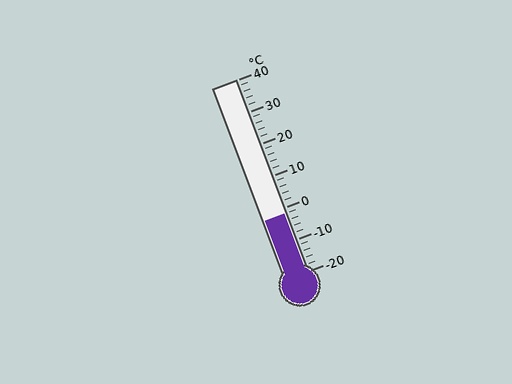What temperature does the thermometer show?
The thermometer shows approximately -2°C.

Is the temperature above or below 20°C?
The temperature is below 20°C.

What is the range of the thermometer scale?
The thermometer scale ranges from -20°C to 40°C.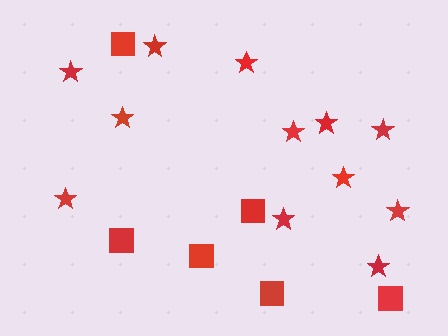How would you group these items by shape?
There are 2 groups: one group of stars (12) and one group of squares (6).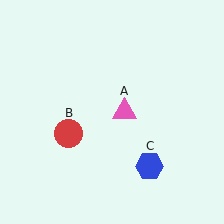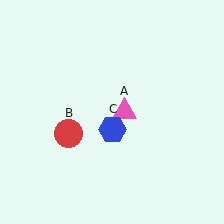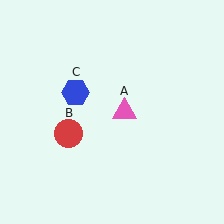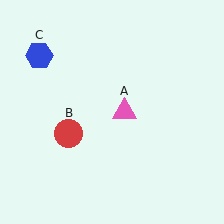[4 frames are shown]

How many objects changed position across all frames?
1 object changed position: blue hexagon (object C).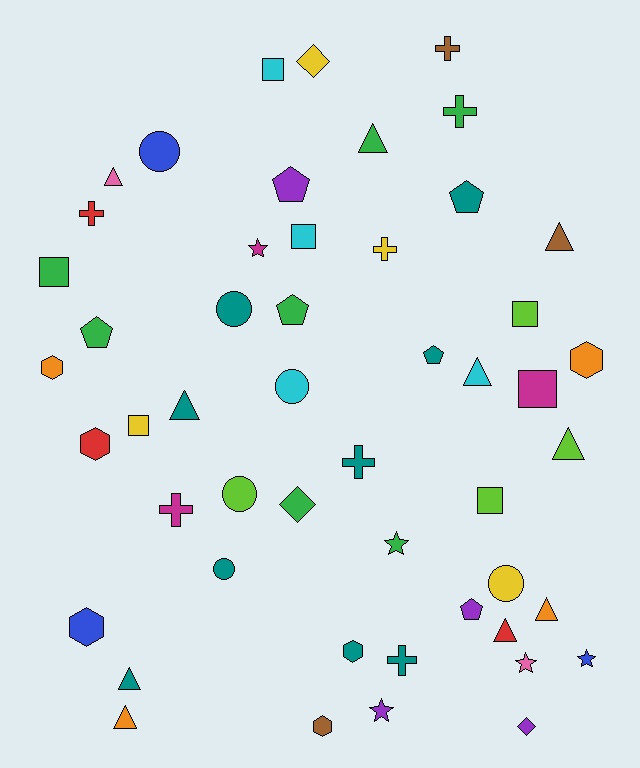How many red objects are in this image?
There are 3 red objects.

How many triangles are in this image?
There are 10 triangles.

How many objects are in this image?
There are 50 objects.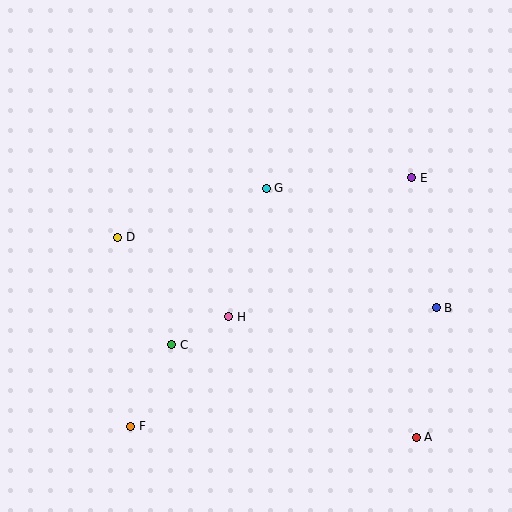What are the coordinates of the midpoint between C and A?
The midpoint between C and A is at (294, 391).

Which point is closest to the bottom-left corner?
Point F is closest to the bottom-left corner.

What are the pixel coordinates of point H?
Point H is at (229, 317).